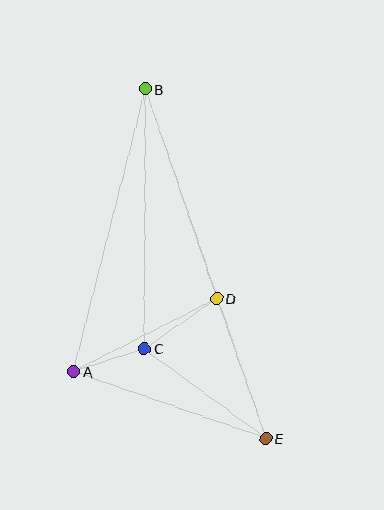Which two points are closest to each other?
Points A and C are closest to each other.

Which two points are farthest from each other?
Points B and E are farthest from each other.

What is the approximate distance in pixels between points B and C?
The distance between B and C is approximately 260 pixels.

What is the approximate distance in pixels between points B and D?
The distance between B and D is approximately 221 pixels.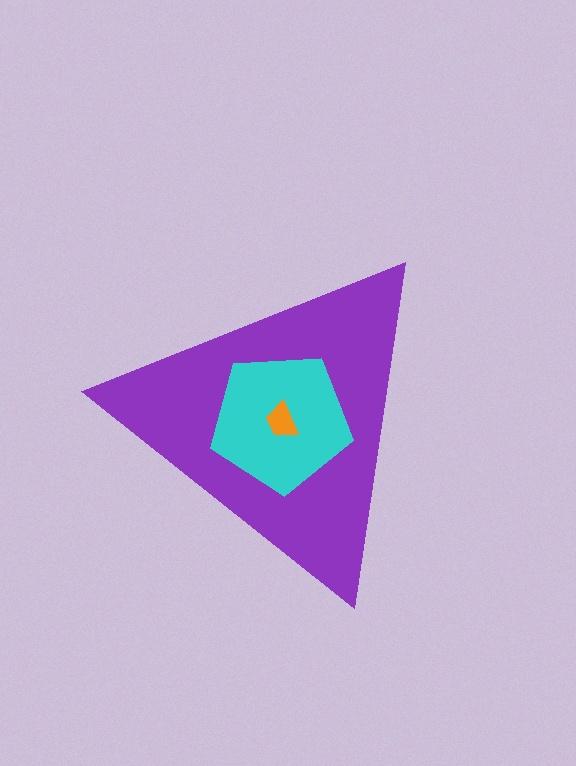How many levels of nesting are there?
3.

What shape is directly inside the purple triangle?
The cyan pentagon.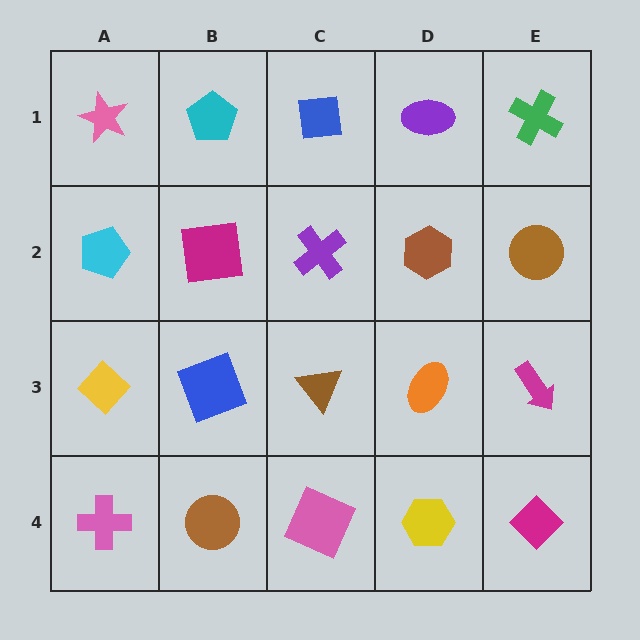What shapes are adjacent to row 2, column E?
A green cross (row 1, column E), a magenta arrow (row 3, column E), a brown hexagon (row 2, column D).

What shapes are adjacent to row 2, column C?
A blue square (row 1, column C), a brown triangle (row 3, column C), a magenta square (row 2, column B), a brown hexagon (row 2, column D).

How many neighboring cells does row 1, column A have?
2.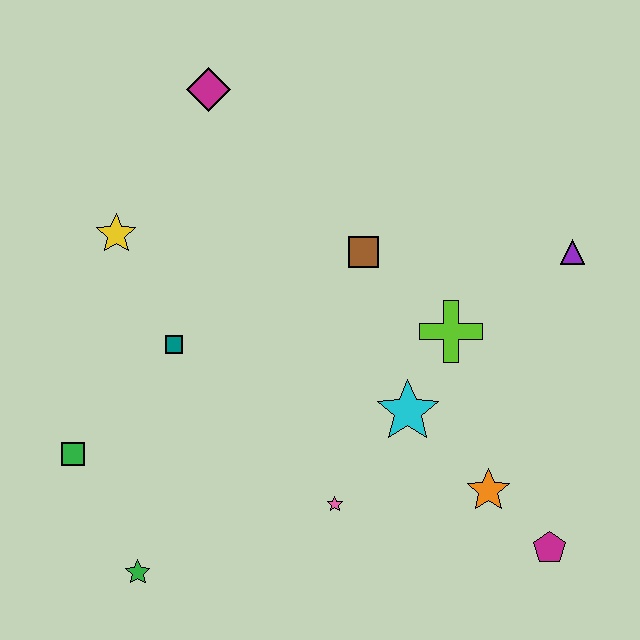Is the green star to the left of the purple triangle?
Yes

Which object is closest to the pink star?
The cyan star is closest to the pink star.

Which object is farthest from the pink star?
The magenta diamond is farthest from the pink star.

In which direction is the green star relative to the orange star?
The green star is to the left of the orange star.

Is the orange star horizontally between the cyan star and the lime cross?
No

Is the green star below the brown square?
Yes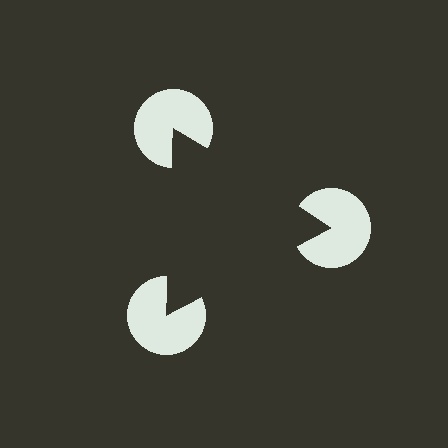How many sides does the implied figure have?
3 sides.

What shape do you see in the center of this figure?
An illusory triangle — its edges are inferred from the aligned wedge cuts in the pac-man discs, not physically drawn.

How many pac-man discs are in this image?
There are 3 — one at each vertex of the illusory triangle.